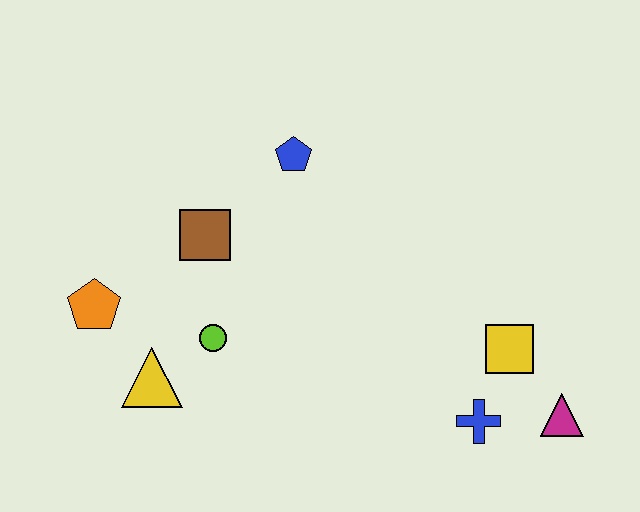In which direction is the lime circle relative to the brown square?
The lime circle is below the brown square.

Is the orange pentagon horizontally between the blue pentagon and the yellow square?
No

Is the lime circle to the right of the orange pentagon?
Yes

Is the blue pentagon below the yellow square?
No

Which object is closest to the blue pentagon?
The brown square is closest to the blue pentagon.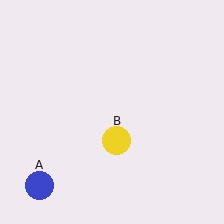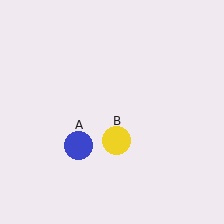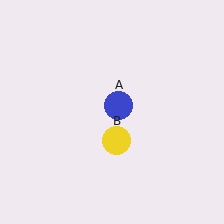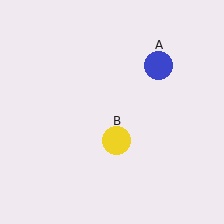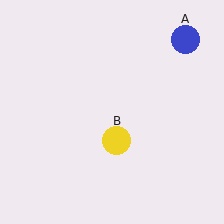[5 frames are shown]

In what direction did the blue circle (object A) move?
The blue circle (object A) moved up and to the right.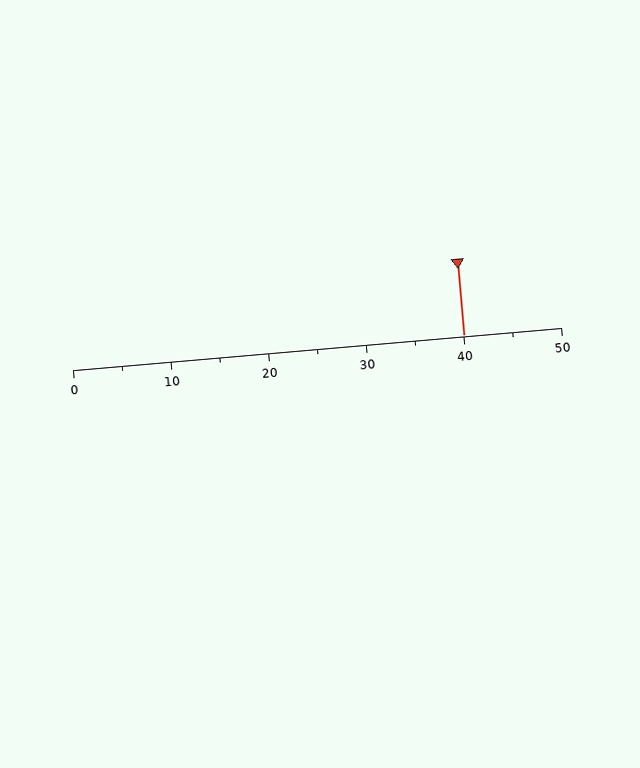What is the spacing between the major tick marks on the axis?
The major ticks are spaced 10 apart.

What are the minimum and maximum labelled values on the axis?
The axis runs from 0 to 50.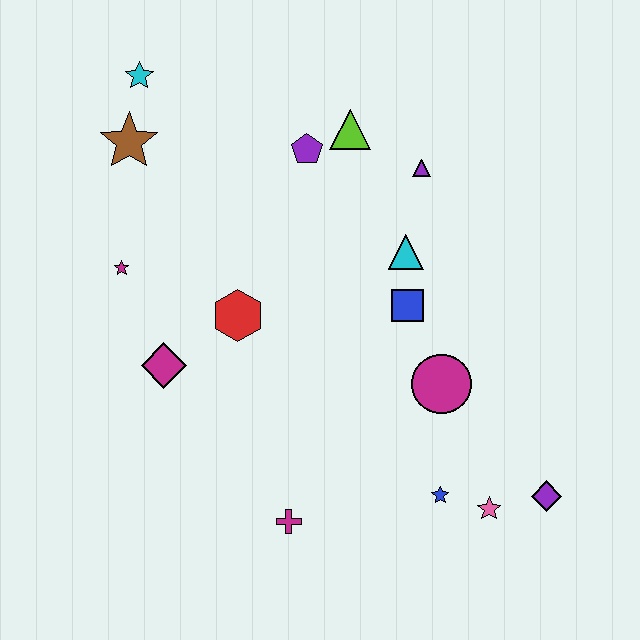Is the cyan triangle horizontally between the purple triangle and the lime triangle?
Yes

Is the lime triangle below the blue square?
No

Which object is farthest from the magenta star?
The purple diamond is farthest from the magenta star.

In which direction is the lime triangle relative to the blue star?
The lime triangle is above the blue star.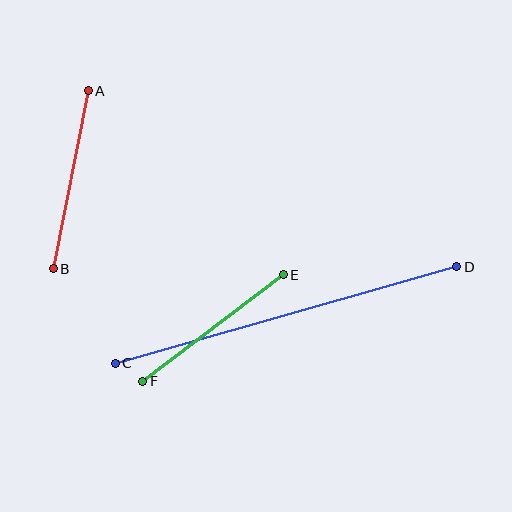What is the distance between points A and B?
The distance is approximately 182 pixels.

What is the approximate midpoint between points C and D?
The midpoint is at approximately (286, 315) pixels.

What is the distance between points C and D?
The distance is approximately 355 pixels.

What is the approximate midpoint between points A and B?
The midpoint is at approximately (71, 180) pixels.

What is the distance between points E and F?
The distance is approximately 176 pixels.